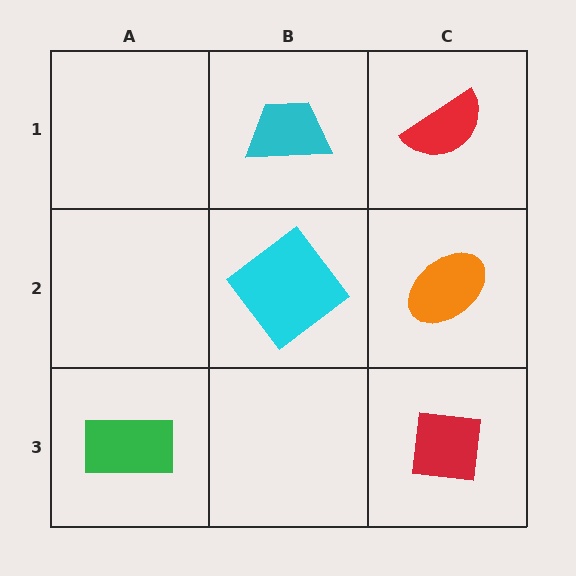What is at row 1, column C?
A red semicircle.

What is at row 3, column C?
A red square.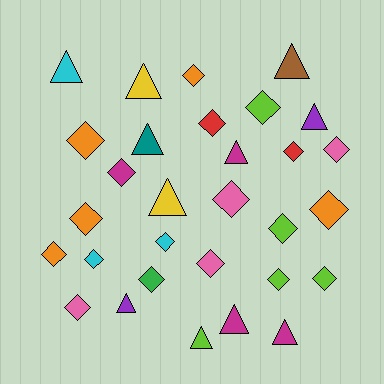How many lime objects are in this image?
There are 5 lime objects.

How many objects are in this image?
There are 30 objects.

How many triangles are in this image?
There are 11 triangles.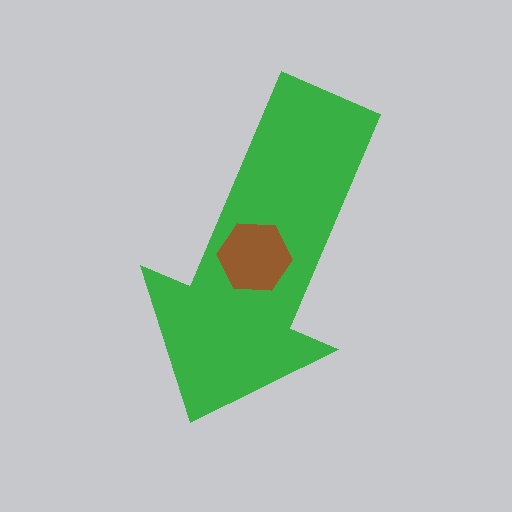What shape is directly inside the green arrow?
The brown hexagon.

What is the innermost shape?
The brown hexagon.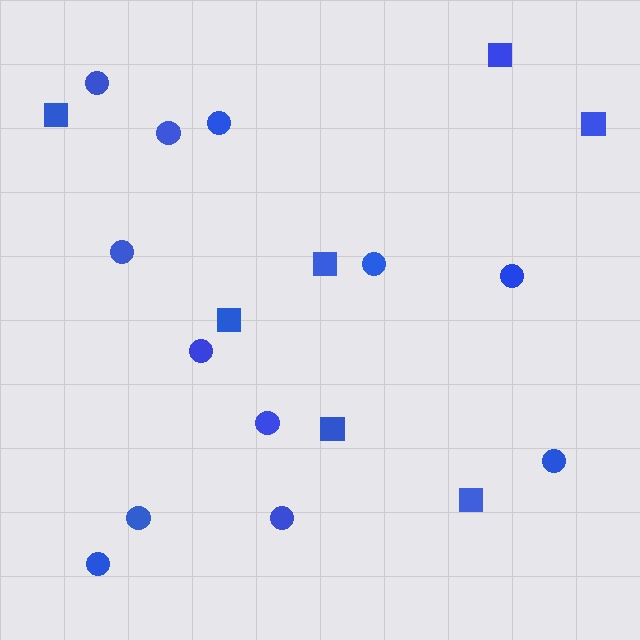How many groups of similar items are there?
There are 2 groups: one group of squares (7) and one group of circles (12).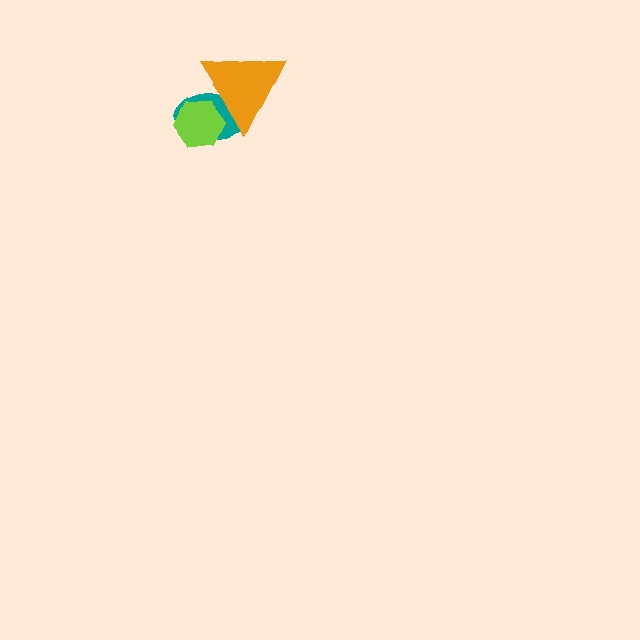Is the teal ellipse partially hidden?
Yes, it is partially covered by another shape.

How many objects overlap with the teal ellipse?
2 objects overlap with the teal ellipse.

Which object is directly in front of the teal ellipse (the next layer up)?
The lime hexagon is directly in front of the teal ellipse.